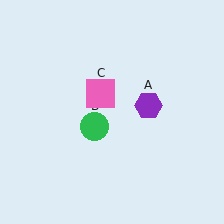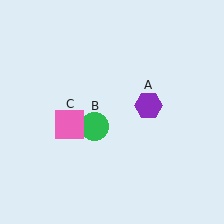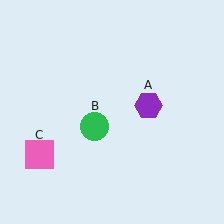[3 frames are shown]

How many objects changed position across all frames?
1 object changed position: pink square (object C).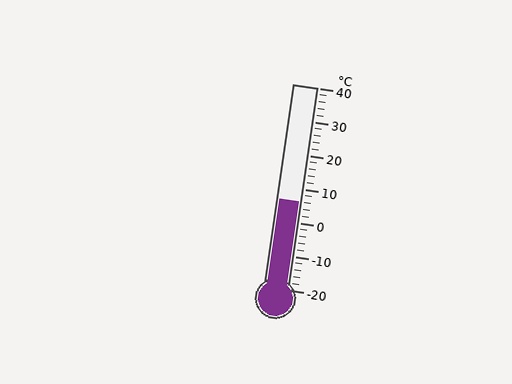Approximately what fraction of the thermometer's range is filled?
The thermometer is filled to approximately 45% of its range.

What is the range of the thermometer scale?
The thermometer scale ranges from -20°C to 40°C.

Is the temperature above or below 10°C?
The temperature is below 10°C.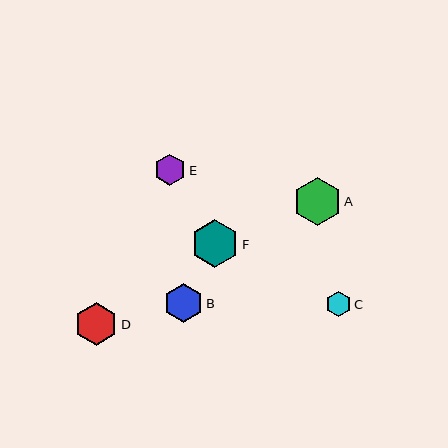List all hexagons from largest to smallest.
From largest to smallest: A, F, D, B, E, C.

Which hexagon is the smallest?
Hexagon C is the smallest with a size of approximately 25 pixels.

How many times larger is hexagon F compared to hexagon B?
Hexagon F is approximately 1.2 times the size of hexagon B.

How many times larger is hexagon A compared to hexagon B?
Hexagon A is approximately 1.2 times the size of hexagon B.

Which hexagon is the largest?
Hexagon A is the largest with a size of approximately 48 pixels.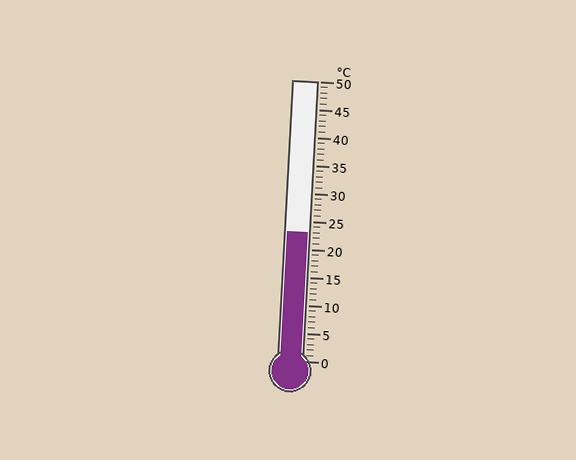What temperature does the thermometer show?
The thermometer shows approximately 23°C.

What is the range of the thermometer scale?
The thermometer scale ranges from 0°C to 50°C.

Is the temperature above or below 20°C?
The temperature is above 20°C.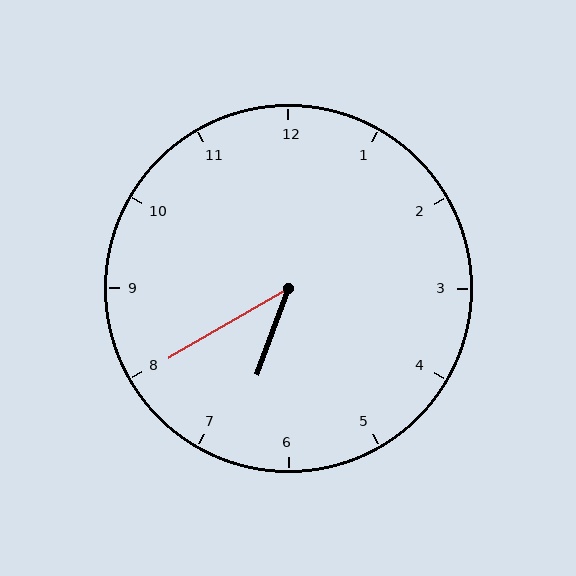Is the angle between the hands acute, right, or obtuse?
It is acute.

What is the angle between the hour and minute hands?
Approximately 40 degrees.